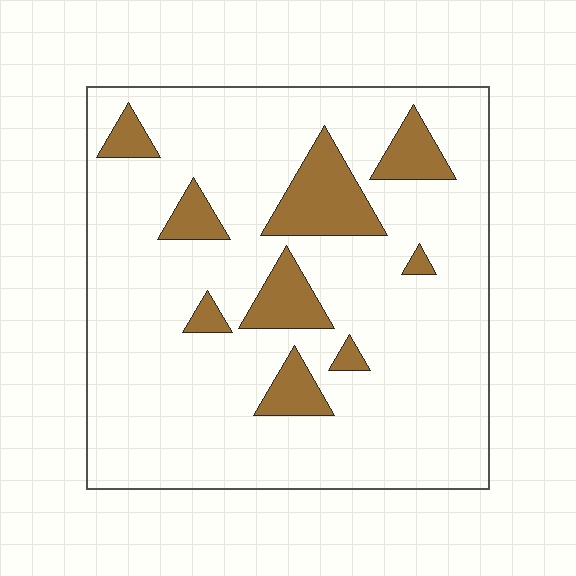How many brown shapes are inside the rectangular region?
9.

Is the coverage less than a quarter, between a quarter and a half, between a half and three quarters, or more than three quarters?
Less than a quarter.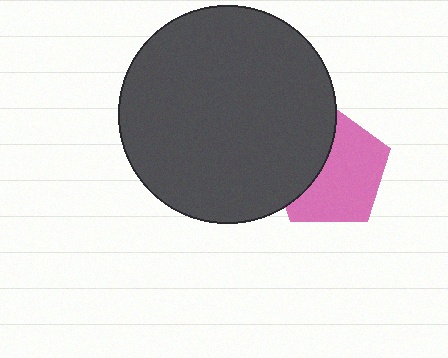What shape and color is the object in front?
The object in front is a dark gray circle.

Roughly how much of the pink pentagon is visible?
About half of it is visible (roughly 61%).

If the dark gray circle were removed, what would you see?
You would see the complete pink pentagon.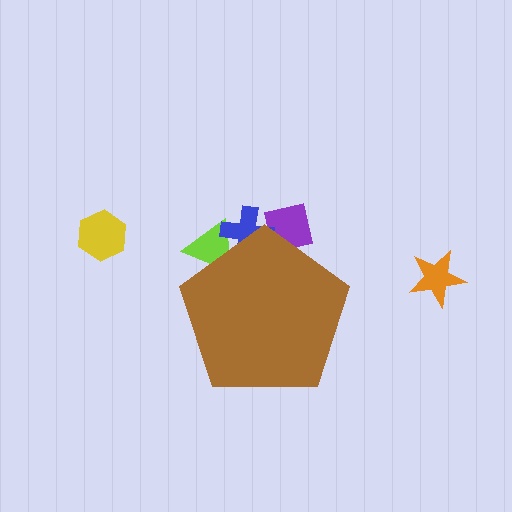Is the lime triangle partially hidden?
Yes, the lime triangle is partially hidden behind the brown pentagon.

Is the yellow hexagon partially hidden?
No, the yellow hexagon is fully visible.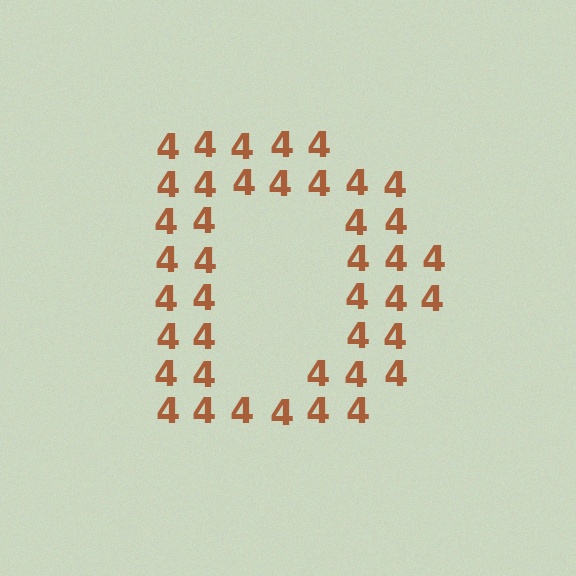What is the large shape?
The large shape is the letter D.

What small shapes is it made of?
It is made of small digit 4's.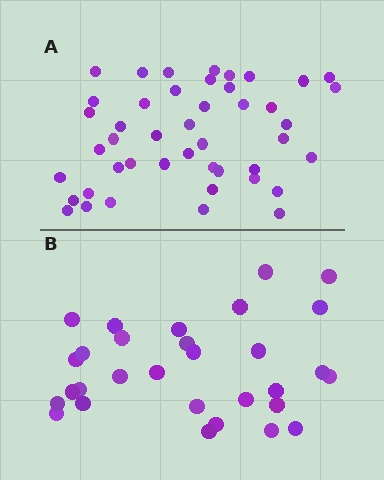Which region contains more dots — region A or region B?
Region A (the top region) has more dots.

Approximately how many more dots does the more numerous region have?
Region A has approximately 15 more dots than region B.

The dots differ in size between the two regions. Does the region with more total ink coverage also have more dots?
No. Region B has more total ink coverage because its dots are larger, but region A actually contains more individual dots. Total area can be misleading — the number of items is what matters here.